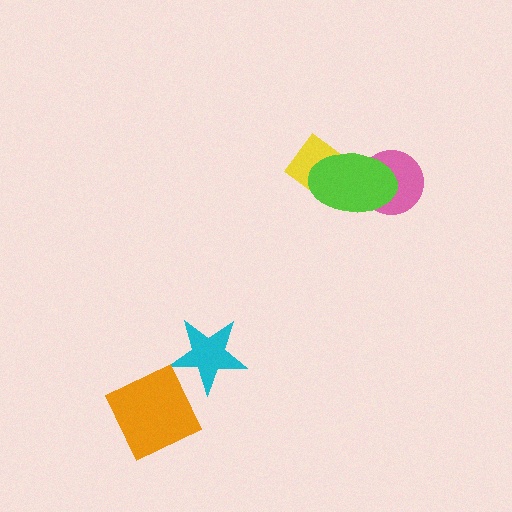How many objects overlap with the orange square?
0 objects overlap with the orange square.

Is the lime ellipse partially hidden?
No, no other shape covers it.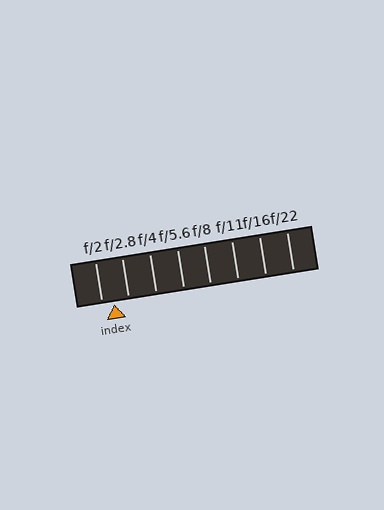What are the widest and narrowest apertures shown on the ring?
The widest aperture shown is f/2 and the narrowest is f/22.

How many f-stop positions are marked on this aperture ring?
There are 8 f-stop positions marked.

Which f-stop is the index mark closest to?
The index mark is closest to f/2.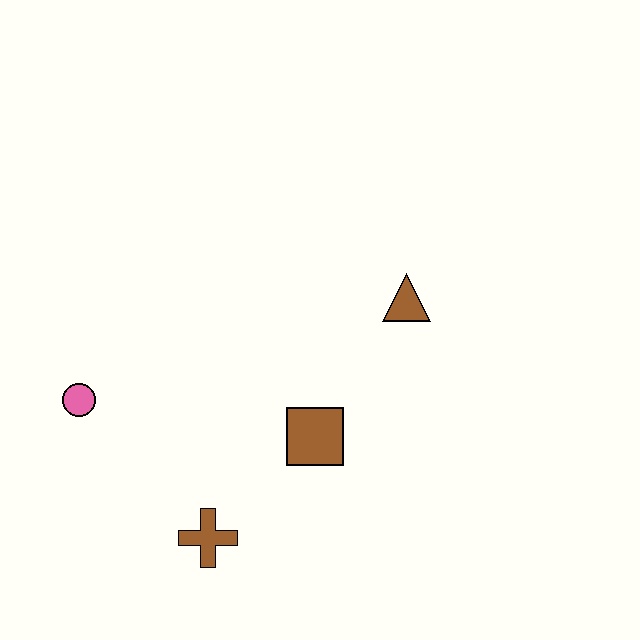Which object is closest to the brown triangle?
The brown square is closest to the brown triangle.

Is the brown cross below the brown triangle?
Yes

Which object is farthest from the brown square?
The pink circle is farthest from the brown square.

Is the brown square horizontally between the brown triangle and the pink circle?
Yes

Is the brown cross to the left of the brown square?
Yes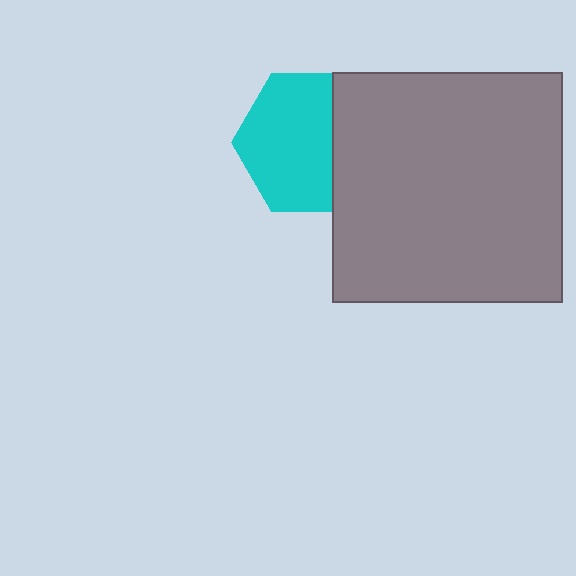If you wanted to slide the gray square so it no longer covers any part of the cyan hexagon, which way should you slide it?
Slide it right — that is the most direct way to separate the two shapes.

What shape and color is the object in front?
The object in front is a gray square.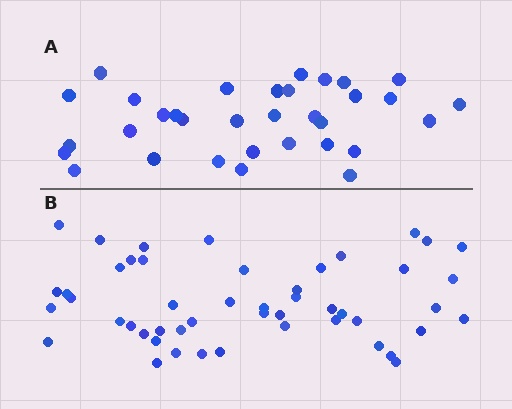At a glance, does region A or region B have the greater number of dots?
Region B (the bottom region) has more dots.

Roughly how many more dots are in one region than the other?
Region B has approximately 15 more dots than region A.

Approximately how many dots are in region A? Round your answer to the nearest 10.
About 30 dots. (The exact count is 33, which rounds to 30.)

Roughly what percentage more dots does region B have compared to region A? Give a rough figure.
About 50% more.